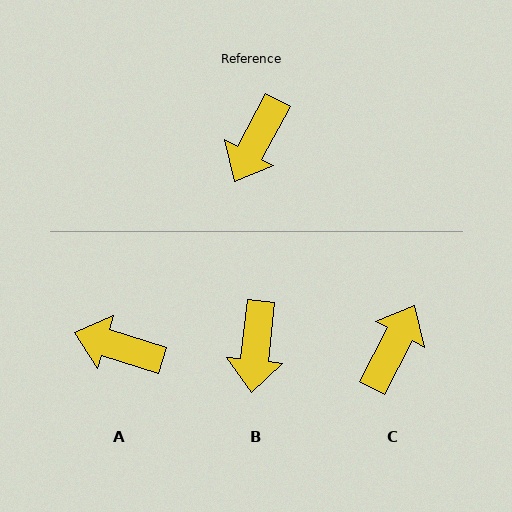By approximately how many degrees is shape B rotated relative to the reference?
Approximately 22 degrees counter-clockwise.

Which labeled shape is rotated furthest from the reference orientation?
C, about 180 degrees away.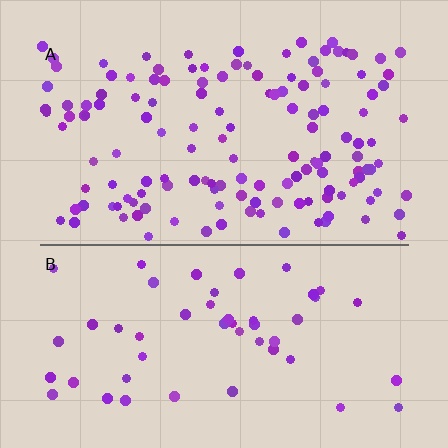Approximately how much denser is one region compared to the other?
Approximately 2.7× — region A over region B.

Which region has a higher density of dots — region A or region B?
A (the top).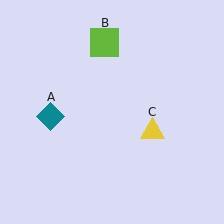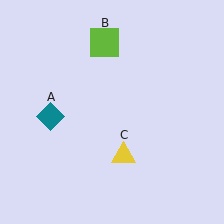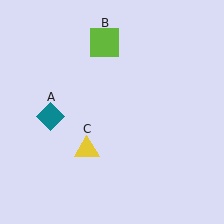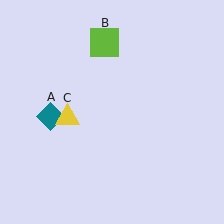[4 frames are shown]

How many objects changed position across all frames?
1 object changed position: yellow triangle (object C).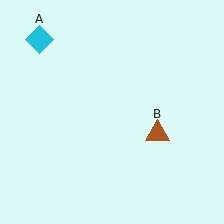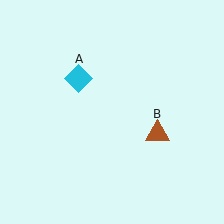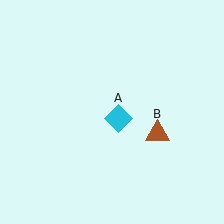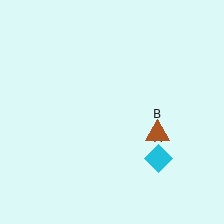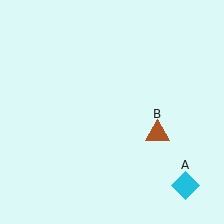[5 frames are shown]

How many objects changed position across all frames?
1 object changed position: cyan diamond (object A).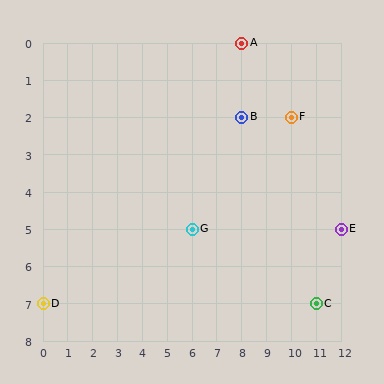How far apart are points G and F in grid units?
Points G and F are 4 columns and 3 rows apart (about 5.0 grid units diagonally).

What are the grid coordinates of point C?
Point C is at grid coordinates (11, 7).